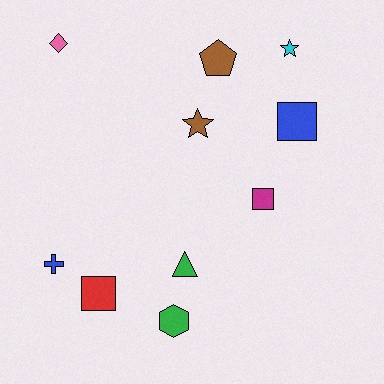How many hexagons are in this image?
There is 1 hexagon.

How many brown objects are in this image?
There are 2 brown objects.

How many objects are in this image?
There are 10 objects.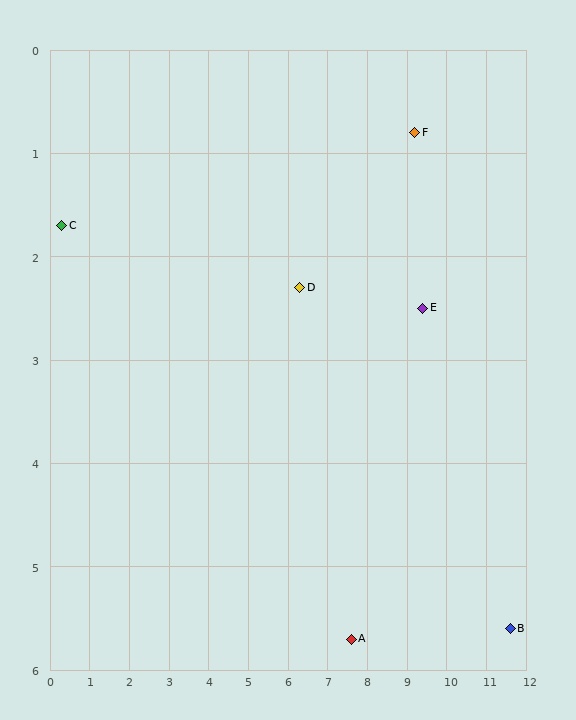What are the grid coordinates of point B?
Point B is at approximately (11.6, 5.6).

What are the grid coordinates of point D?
Point D is at approximately (6.3, 2.3).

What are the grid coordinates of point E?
Point E is at approximately (9.4, 2.5).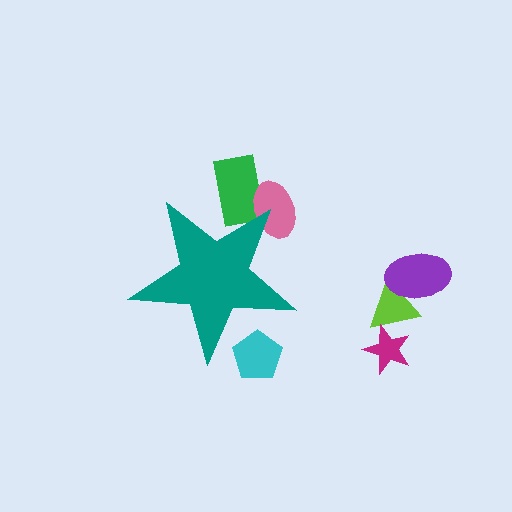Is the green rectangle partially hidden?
Yes, the green rectangle is partially hidden behind the teal star.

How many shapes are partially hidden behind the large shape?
3 shapes are partially hidden.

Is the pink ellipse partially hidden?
Yes, the pink ellipse is partially hidden behind the teal star.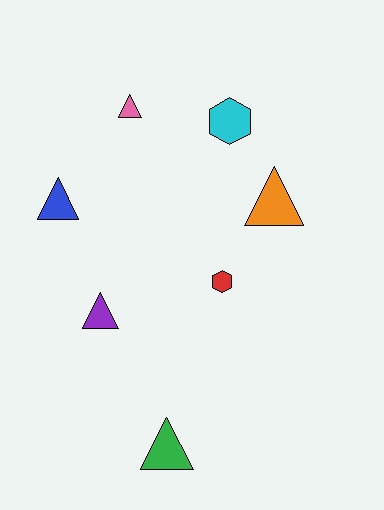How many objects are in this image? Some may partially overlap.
There are 7 objects.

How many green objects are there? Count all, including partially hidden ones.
There is 1 green object.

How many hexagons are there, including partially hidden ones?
There are 2 hexagons.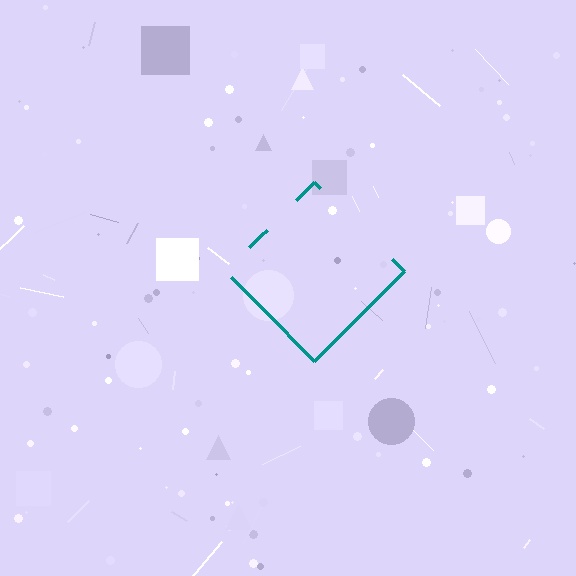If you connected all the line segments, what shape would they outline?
They would outline a diamond.